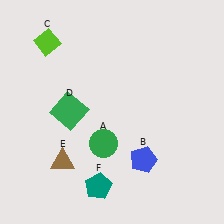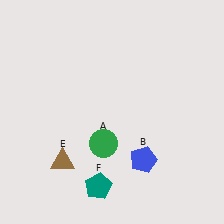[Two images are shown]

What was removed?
The green square (D), the lime diamond (C) were removed in Image 2.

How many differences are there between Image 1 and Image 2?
There are 2 differences between the two images.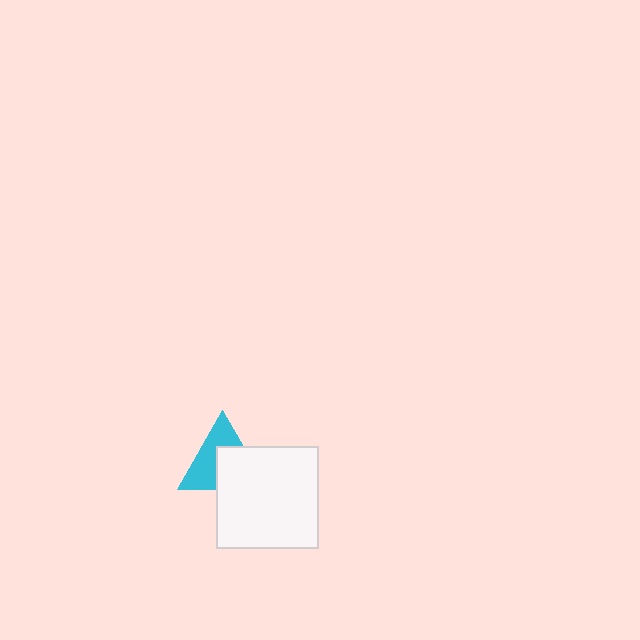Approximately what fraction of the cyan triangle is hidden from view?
Roughly 49% of the cyan triangle is hidden behind the white square.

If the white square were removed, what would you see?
You would see the complete cyan triangle.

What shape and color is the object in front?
The object in front is a white square.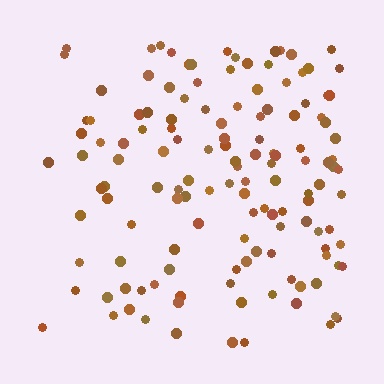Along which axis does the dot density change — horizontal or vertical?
Horizontal.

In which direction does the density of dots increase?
From left to right, with the right side densest.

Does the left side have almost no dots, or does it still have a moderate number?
Still a moderate number, just noticeably fewer than the right.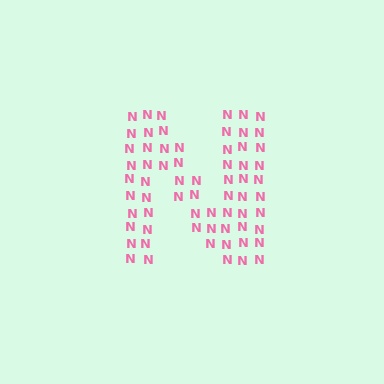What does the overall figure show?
The overall figure shows the letter N.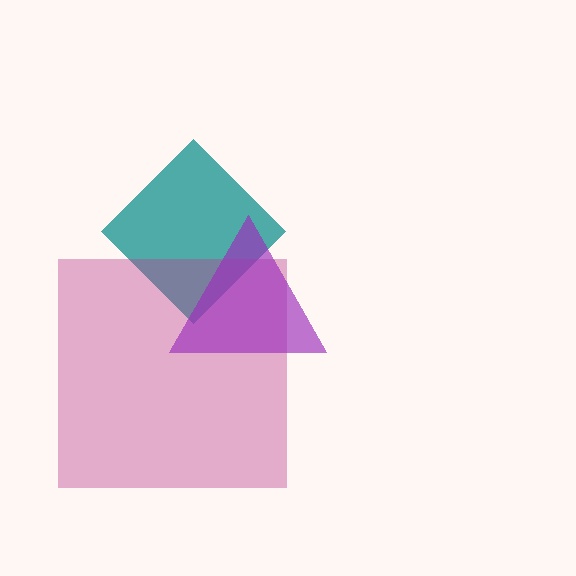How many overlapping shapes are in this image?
There are 3 overlapping shapes in the image.